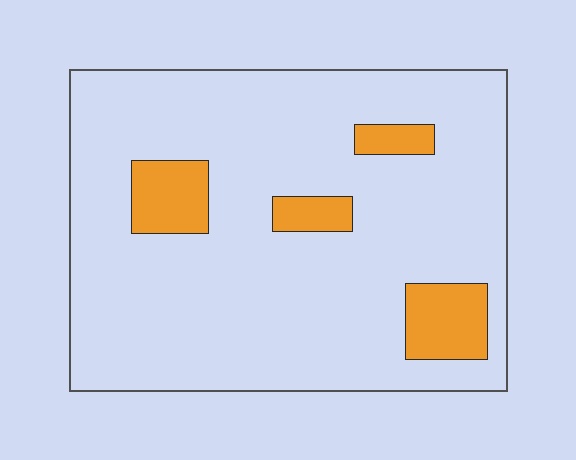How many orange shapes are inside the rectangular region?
4.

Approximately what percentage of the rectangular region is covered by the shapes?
Approximately 10%.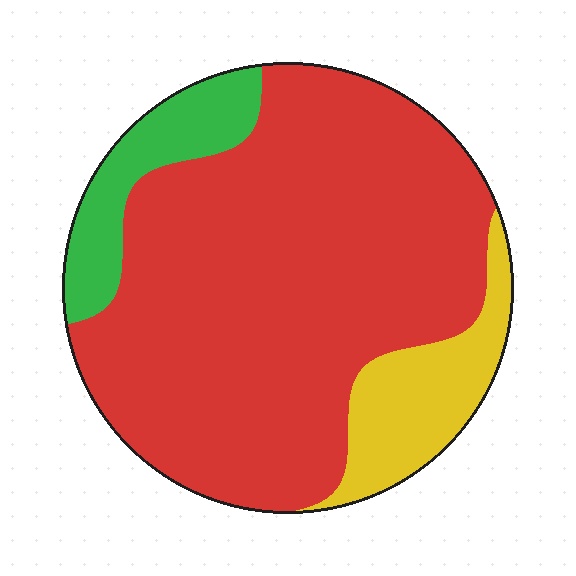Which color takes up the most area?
Red, at roughly 75%.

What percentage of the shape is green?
Green takes up less than a sixth of the shape.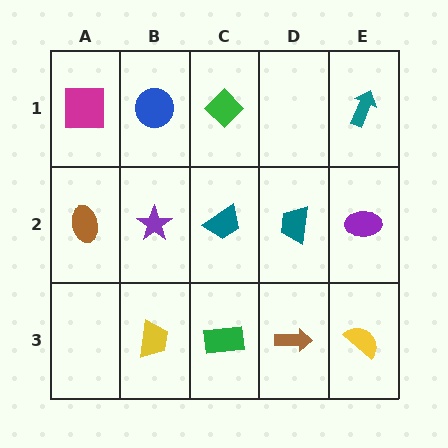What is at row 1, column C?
A green diamond.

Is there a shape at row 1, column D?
No, that cell is empty.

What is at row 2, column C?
A teal trapezoid.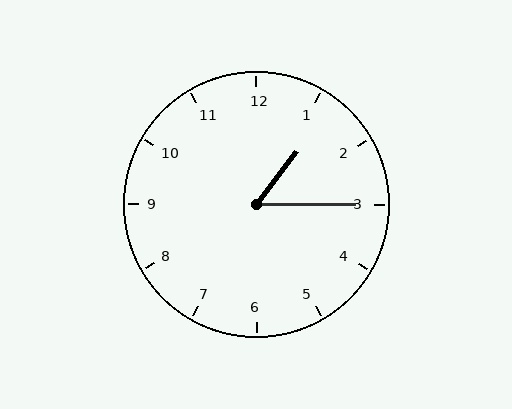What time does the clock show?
1:15.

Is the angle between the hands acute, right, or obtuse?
It is acute.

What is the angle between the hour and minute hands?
Approximately 52 degrees.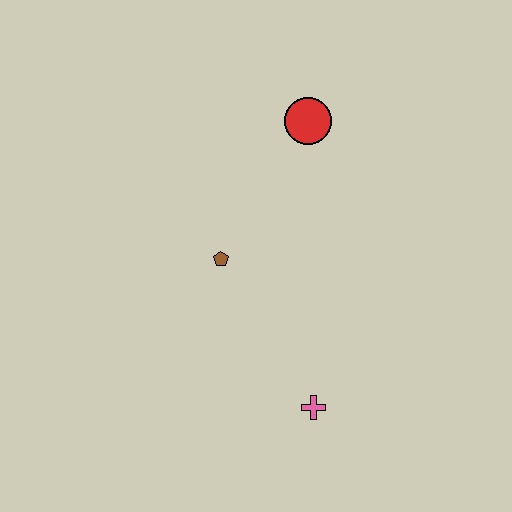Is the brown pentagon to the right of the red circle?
No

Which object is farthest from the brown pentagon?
The pink cross is farthest from the brown pentagon.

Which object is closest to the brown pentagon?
The red circle is closest to the brown pentagon.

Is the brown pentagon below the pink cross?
No